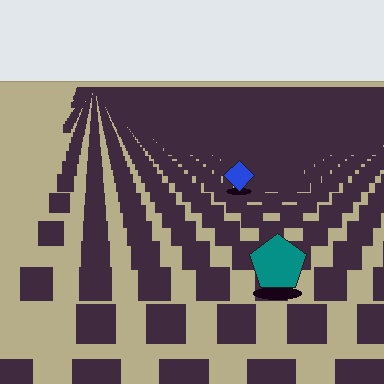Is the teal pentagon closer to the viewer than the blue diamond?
Yes. The teal pentagon is closer — you can tell from the texture gradient: the ground texture is coarser near it.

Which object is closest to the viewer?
The teal pentagon is closest. The texture marks near it are larger and more spread out.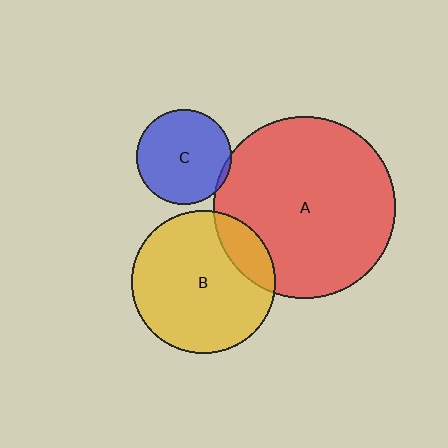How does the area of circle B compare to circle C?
Approximately 2.2 times.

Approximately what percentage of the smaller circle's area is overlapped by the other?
Approximately 15%.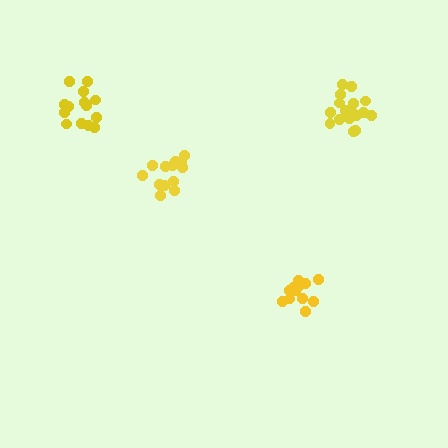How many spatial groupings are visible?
There are 4 spatial groupings.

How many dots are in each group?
Group 1: 13 dots, Group 2: 17 dots, Group 3: 14 dots, Group 4: 15 dots (59 total).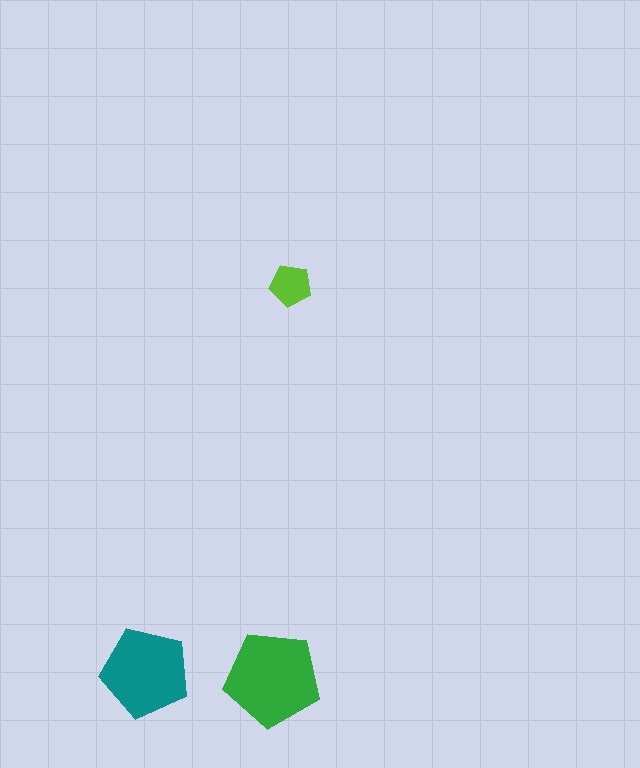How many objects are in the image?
There are 3 objects in the image.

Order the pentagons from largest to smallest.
the green one, the teal one, the lime one.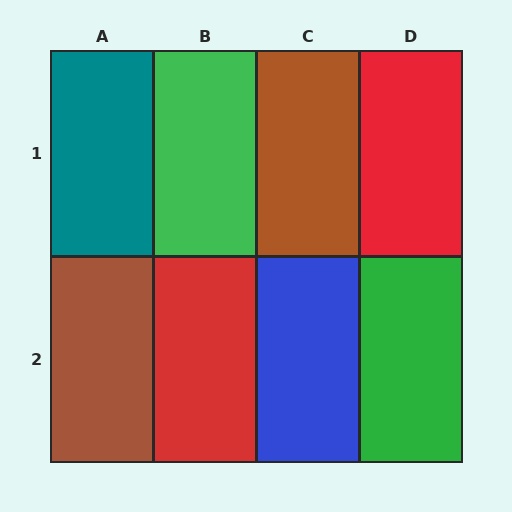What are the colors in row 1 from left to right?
Teal, green, brown, red.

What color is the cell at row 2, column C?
Blue.